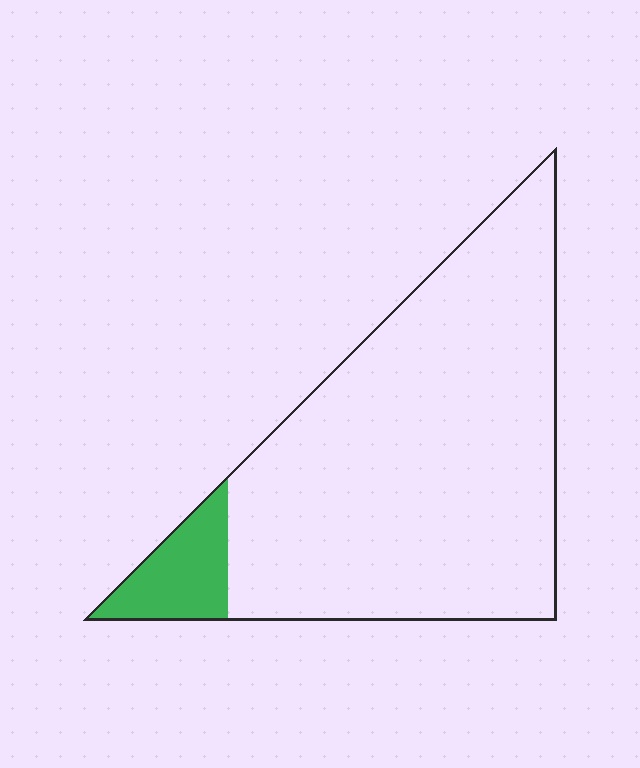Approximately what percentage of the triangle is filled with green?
Approximately 10%.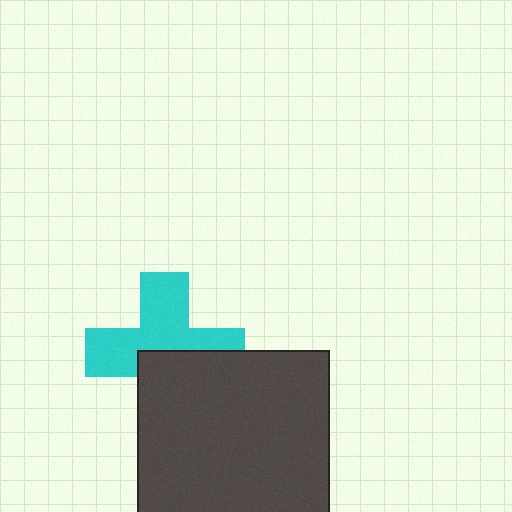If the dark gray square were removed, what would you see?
You would see the complete cyan cross.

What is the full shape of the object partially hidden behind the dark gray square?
The partially hidden object is a cyan cross.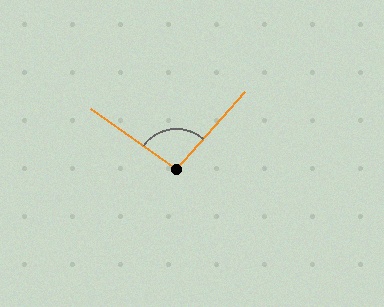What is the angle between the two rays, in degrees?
Approximately 96 degrees.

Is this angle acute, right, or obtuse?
It is obtuse.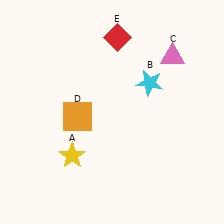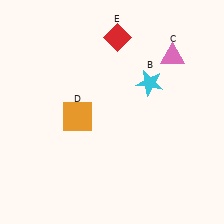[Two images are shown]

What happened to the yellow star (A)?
The yellow star (A) was removed in Image 2. It was in the bottom-left area of Image 1.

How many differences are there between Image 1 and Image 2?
There is 1 difference between the two images.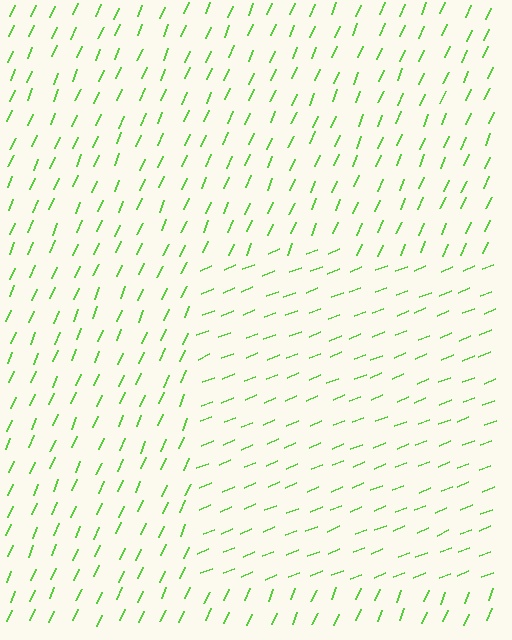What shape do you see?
I see a rectangle.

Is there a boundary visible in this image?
Yes, there is a texture boundary formed by a change in line orientation.